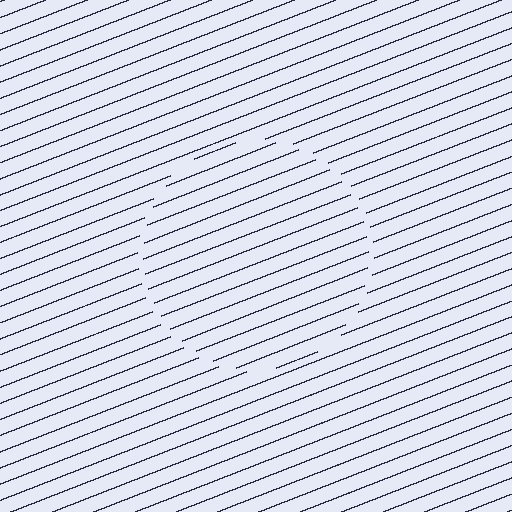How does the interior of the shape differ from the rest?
The interior of the shape contains the same grating, shifted by half a period — the contour is defined by the phase discontinuity where line-ends from the inner and outer gratings abut.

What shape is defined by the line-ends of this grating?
An illusory circle. The interior of the shape contains the same grating, shifted by half a period — the contour is defined by the phase discontinuity where line-ends from the inner and outer gratings abut.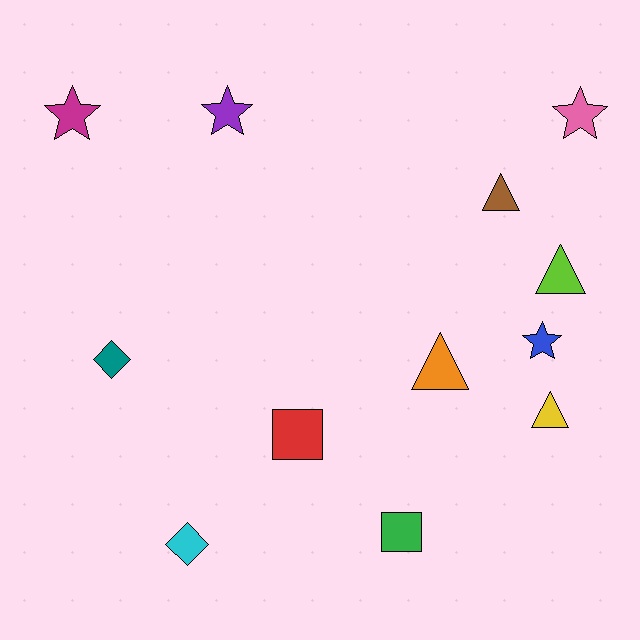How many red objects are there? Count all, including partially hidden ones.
There is 1 red object.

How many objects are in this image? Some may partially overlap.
There are 12 objects.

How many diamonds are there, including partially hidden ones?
There are 2 diamonds.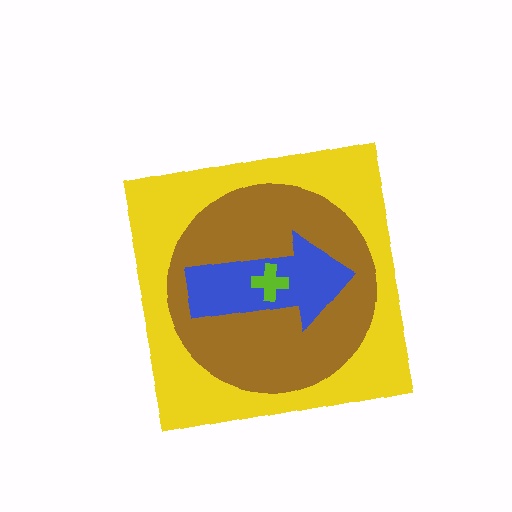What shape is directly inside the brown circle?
The blue arrow.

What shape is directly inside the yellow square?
The brown circle.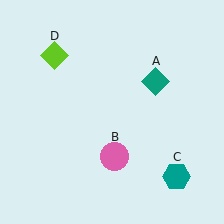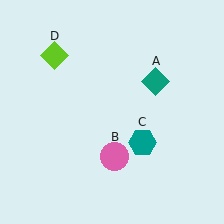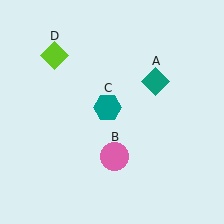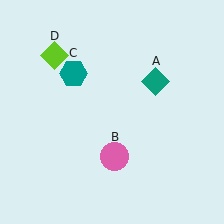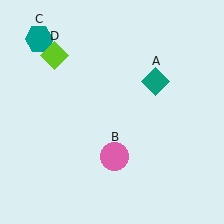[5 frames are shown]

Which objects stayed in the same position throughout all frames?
Teal diamond (object A) and pink circle (object B) and lime diamond (object D) remained stationary.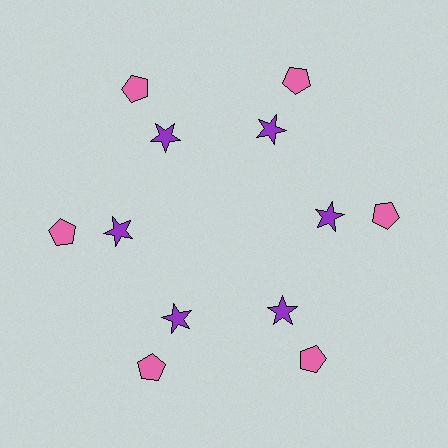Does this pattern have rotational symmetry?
Yes, this pattern has 6-fold rotational symmetry. It looks the same after rotating 60 degrees around the center.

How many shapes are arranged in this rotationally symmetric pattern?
There are 12 shapes, arranged in 6 groups of 2.